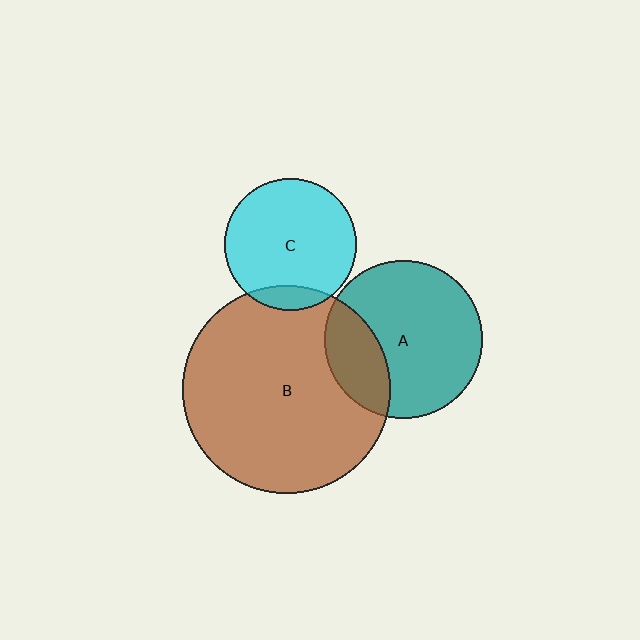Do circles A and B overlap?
Yes.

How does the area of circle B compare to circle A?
Approximately 1.7 times.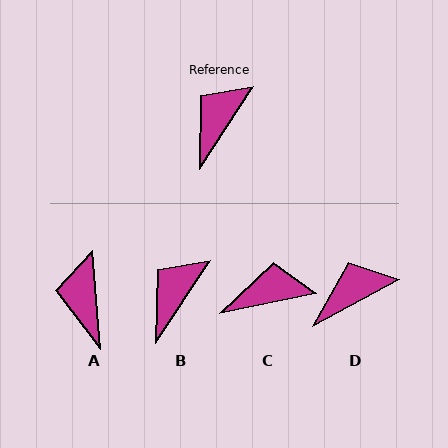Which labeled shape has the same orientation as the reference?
B.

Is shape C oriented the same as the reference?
No, it is off by about 45 degrees.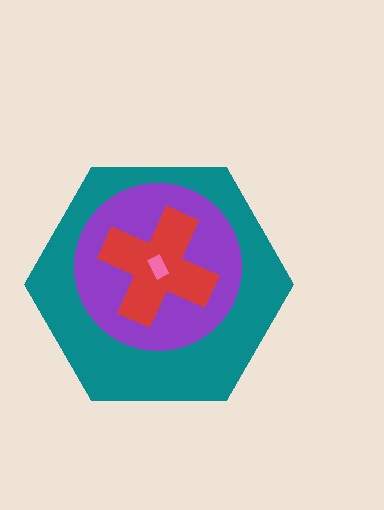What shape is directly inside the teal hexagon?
The purple circle.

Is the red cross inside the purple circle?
Yes.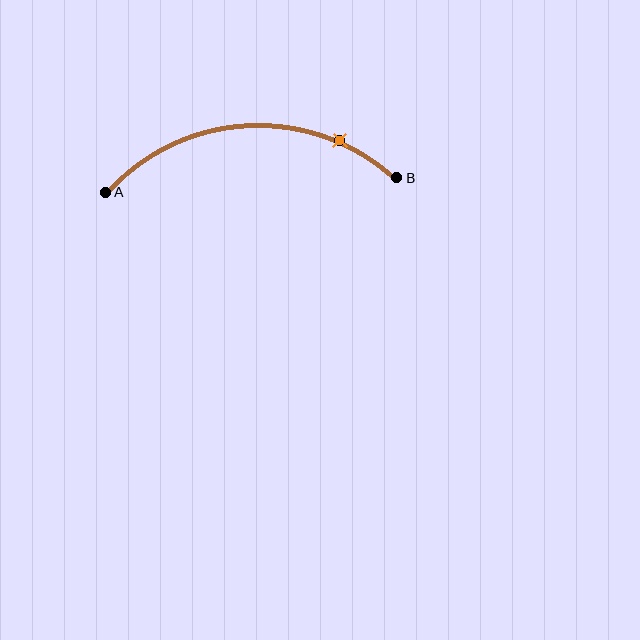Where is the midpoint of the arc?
The arc midpoint is the point on the curve farthest from the straight line joining A and B. It sits above that line.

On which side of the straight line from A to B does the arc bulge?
The arc bulges above the straight line connecting A and B.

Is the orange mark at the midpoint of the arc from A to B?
No. The orange mark lies on the arc but is closer to endpoint B. The arc midpoint would be at the point on the curve equidistant along the arc from both A and B.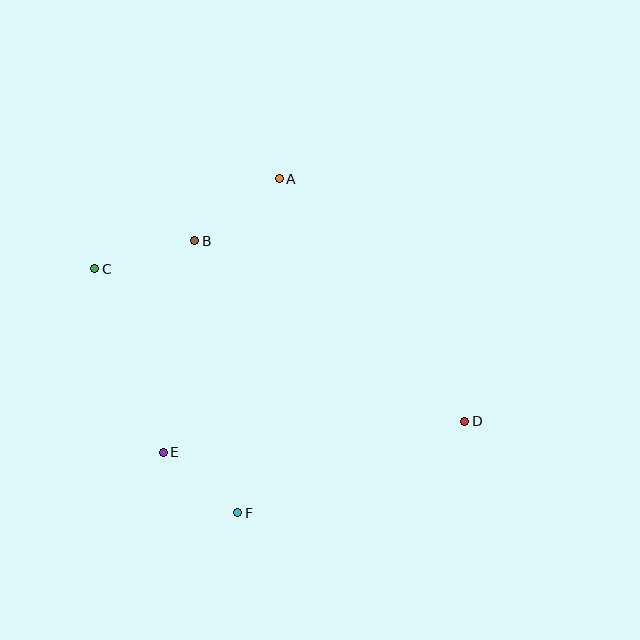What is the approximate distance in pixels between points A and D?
The distance between A and D is approximately 306 pixels.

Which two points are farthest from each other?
Points C and D are farthest from each other.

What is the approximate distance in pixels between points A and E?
The distance between A and E is approximately 297 pixels.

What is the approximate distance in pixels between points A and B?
The distance between A and B is approximately 105 pixels.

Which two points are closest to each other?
Points E and F are closest to each other.